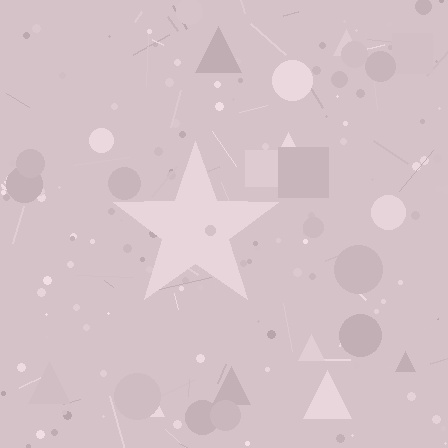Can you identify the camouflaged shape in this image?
The camouflaged shape is a star.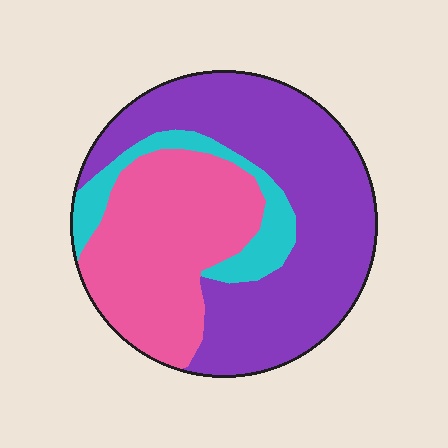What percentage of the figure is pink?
Pink covers around 35% of the figure.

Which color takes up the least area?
Cyan, at roughly 10%.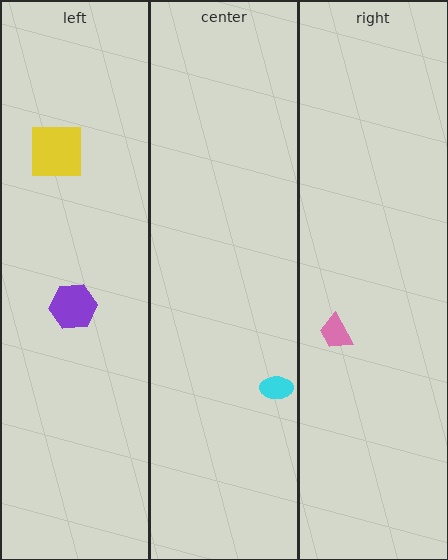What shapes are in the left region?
The yellow square, the purple hexagon.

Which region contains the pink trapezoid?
The right region.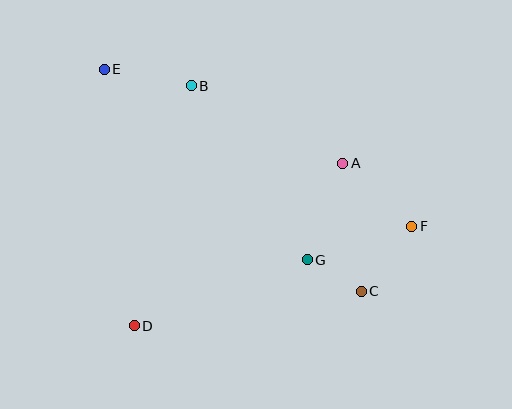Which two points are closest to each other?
Points C and G are closest to each other.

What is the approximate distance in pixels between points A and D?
The distance between A and D is approximately 265 pixels.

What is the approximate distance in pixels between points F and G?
The distance between F and G is approximately 110 pixels.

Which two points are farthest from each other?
Points E and F are farthest from each other.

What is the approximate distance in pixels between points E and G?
The distance between E and G is approximately 278 pixels.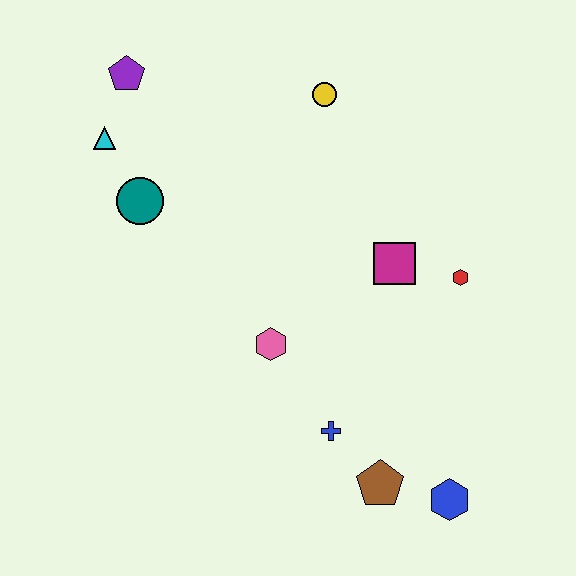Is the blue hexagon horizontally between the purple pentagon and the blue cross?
No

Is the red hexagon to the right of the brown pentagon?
Yes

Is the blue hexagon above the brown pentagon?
No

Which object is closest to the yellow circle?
The magenta square is closest to the yellow circle.